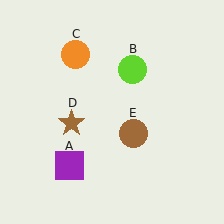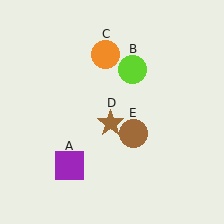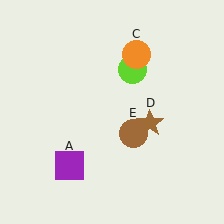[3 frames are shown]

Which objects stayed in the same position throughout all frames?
Purple square (object A) and lime circle (object B) and brown circle (object E) remained stationary.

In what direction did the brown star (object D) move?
The brown star (object D) moved right.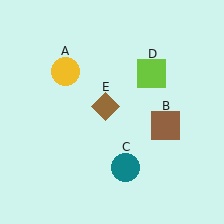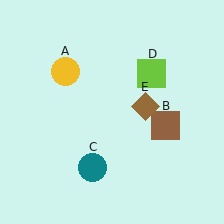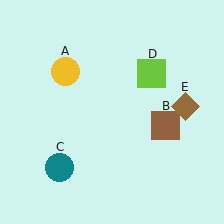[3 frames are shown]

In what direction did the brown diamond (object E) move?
The brown diamond (object E) moved right.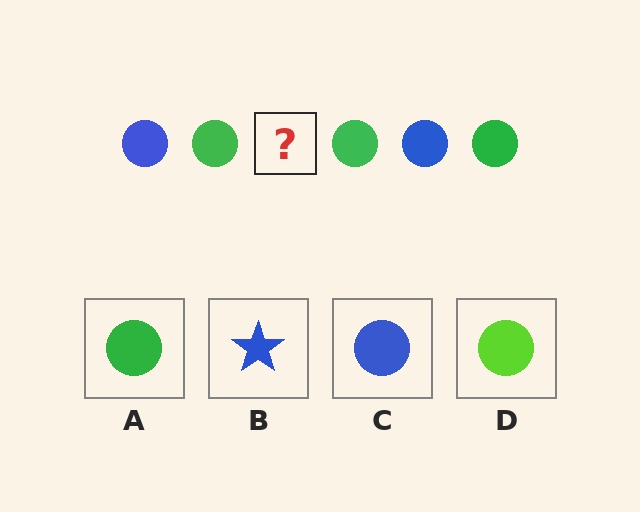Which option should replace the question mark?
Option C.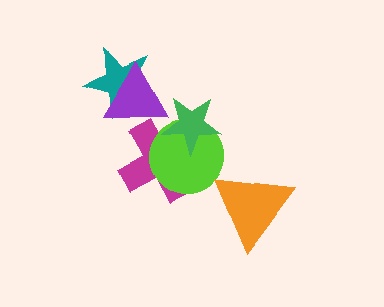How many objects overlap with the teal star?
1 object overlaps with the teal star.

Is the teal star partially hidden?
Yes, it is partially covered by another shape.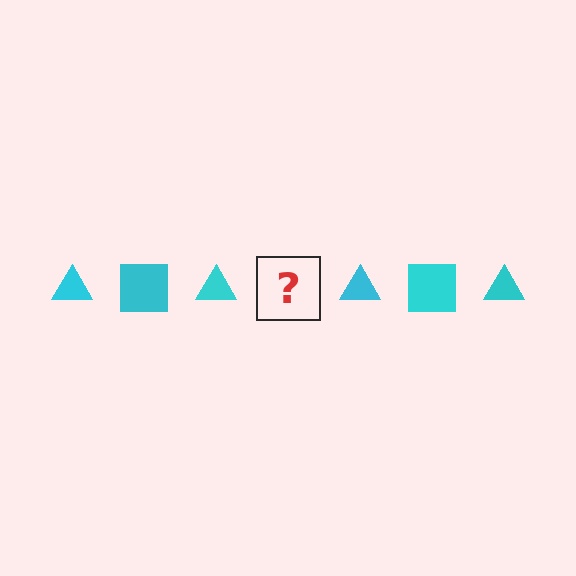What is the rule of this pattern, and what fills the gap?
The rule is that the pattern cycles through triangle, square shapes in cyan. The gap should be filled with a cyan square.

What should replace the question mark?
The question mark should be replaced with a cyan square.